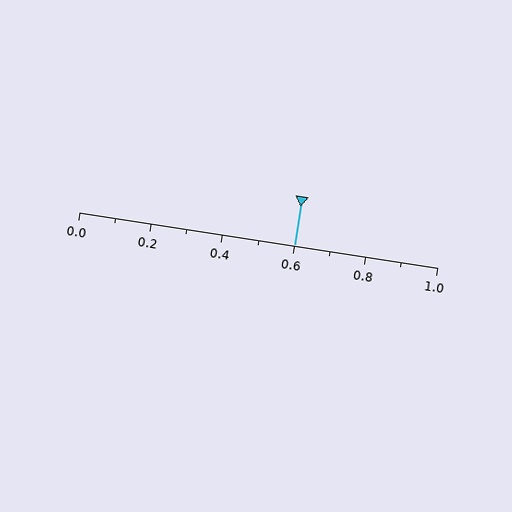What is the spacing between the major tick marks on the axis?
The major ticks are spaced 0.2 apart.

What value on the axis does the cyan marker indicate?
The marker indicates approximately 0.6.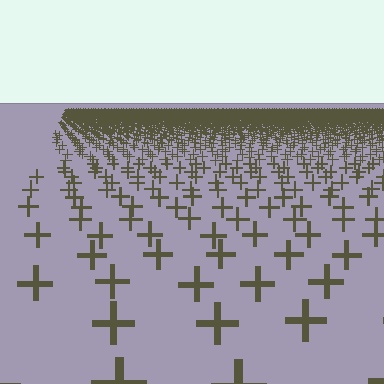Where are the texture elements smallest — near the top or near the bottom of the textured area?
Near the top.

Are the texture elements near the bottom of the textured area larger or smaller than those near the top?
Larger. Near the bottom, elements are closer to the viewer and appear at a bigger on-screen size.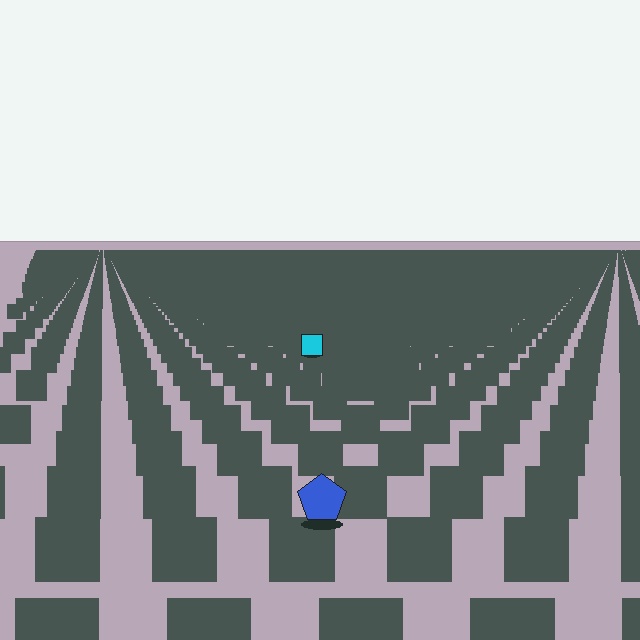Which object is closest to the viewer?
The blue pentagon is closest. The texture marks near it are larger and more spread out.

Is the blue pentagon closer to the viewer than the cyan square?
Yes. The blue pentagon is closer — you can tell from the texture gradient: the ground texture is coarser near it.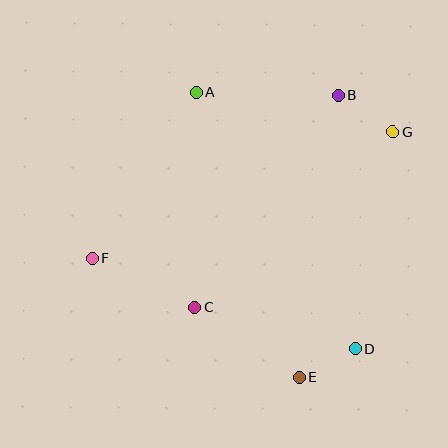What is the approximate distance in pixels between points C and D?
The distance between C and D is approximately 165 pixels.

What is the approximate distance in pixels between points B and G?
The distance between B and G is approximately 65 pixels.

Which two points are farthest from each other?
Points F and G are farthest from each other.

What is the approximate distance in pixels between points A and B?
The distance between A and B is approximately 142 pixels.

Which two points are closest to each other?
Points D and E are closest to each other.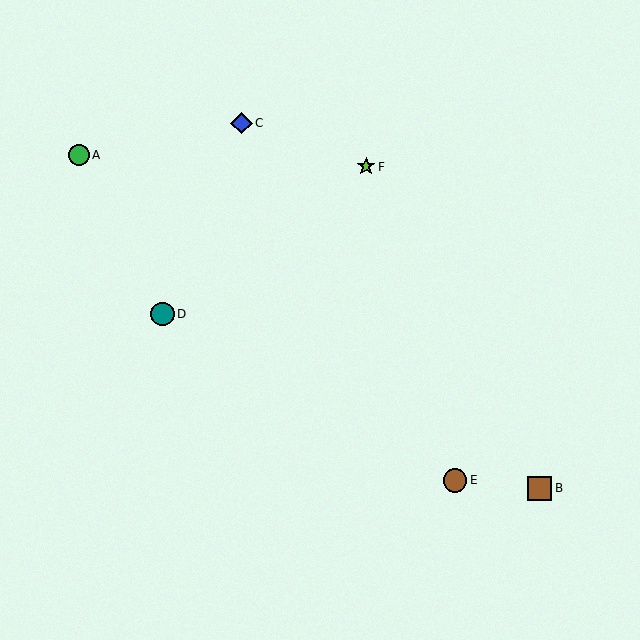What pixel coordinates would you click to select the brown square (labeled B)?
Click at (540, 488) to select the brown square B.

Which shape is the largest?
The brown square (labeled B) is the largest.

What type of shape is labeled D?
Shape D is a teal circle.